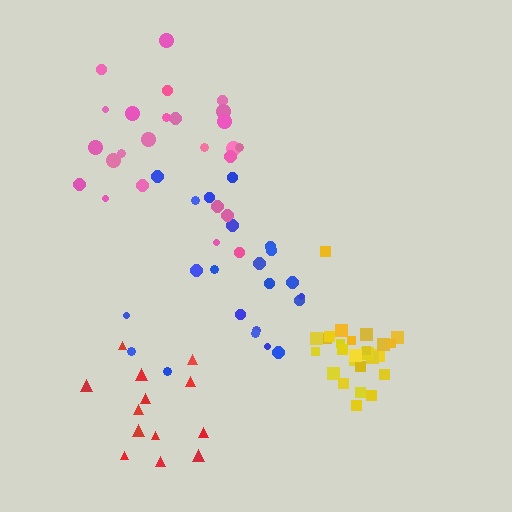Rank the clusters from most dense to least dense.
yellow, pink, red, blue.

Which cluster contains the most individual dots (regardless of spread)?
Yellow (27).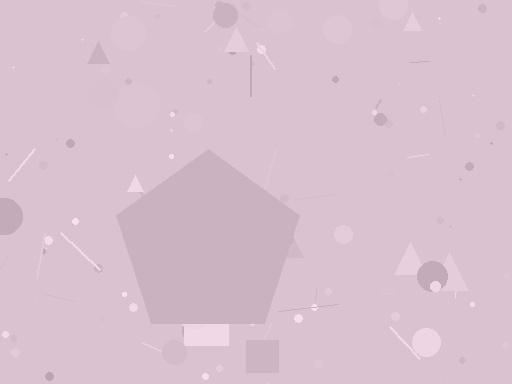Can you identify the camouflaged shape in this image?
The camouflaged shape is a pentagon.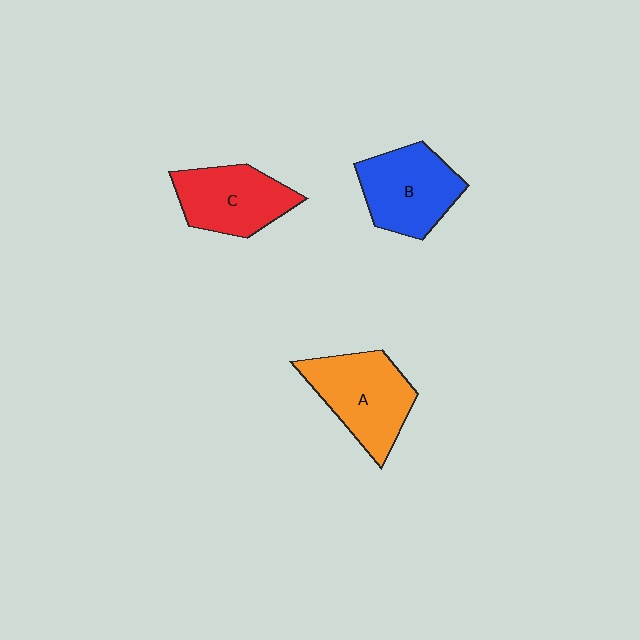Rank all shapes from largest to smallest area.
From largest to smallest: A (orange), B (blue), C (red).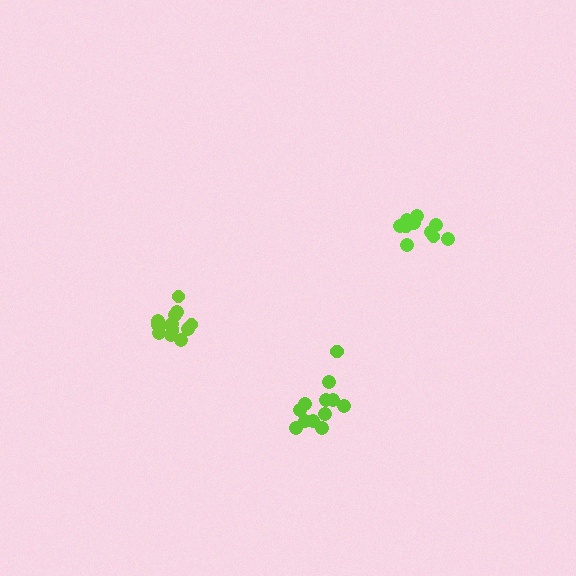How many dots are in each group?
Group 1: 10 dots, Group 2: 13 dots, Group 3: 12 dots (35 total).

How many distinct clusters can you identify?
There are 3 distinct clusters.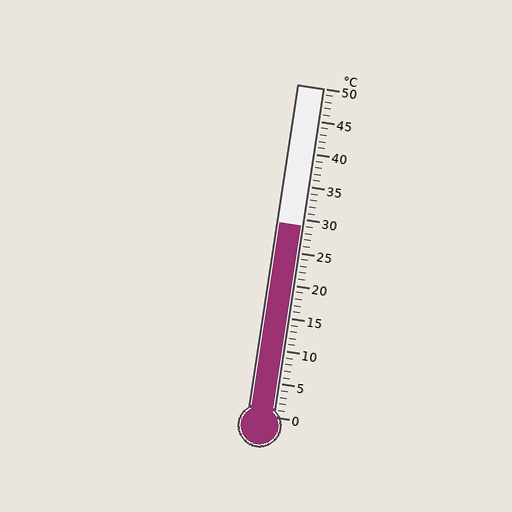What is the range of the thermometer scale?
The thermometer scale ranges from 0°C to 50°C.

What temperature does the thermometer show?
The thermometer shows approximately 29°C.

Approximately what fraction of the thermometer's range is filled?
The thermometer is filled to approximately 60% of its range.